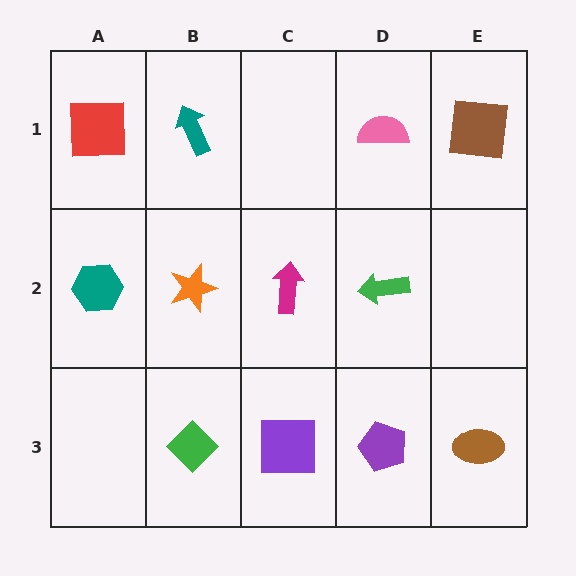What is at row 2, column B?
An orange star.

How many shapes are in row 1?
4 shapes.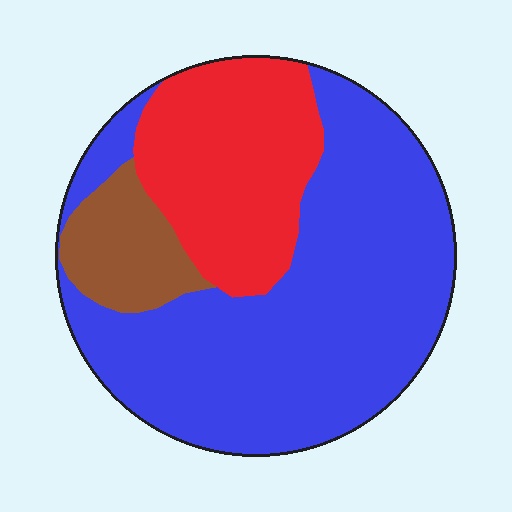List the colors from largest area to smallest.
From largest to smallest: blue, red, brown.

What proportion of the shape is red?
Red covers about 25% of the shape.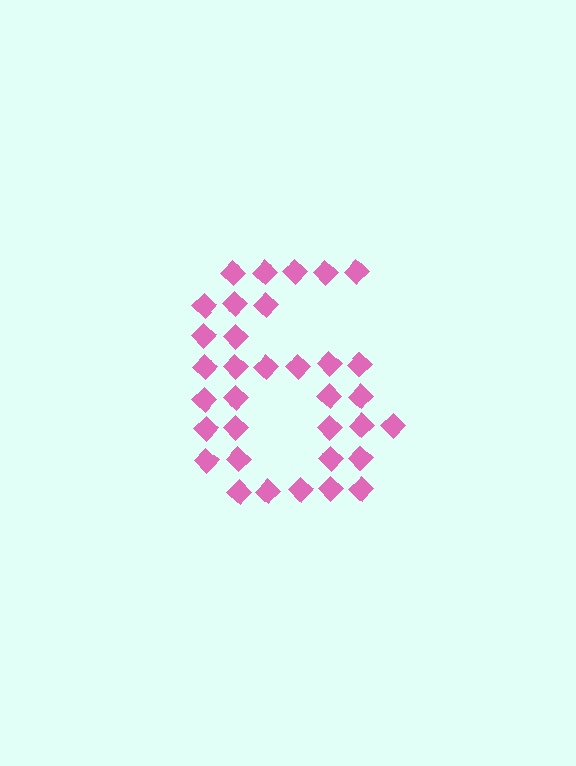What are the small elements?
The small elements are diamonds.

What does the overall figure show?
The overall figure shows the digit 6.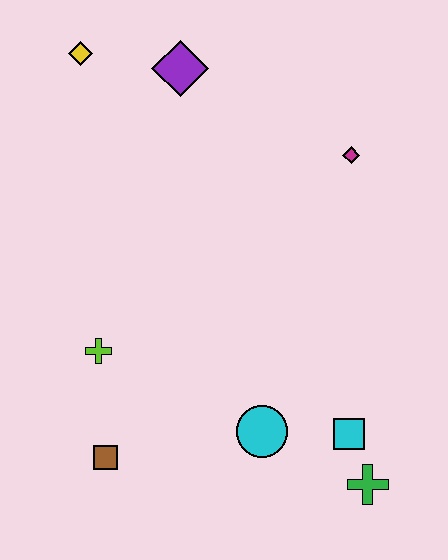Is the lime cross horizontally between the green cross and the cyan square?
No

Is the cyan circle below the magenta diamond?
Yes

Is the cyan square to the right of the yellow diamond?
Yes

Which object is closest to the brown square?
The lime cross is closest to the brown square.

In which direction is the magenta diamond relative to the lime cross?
The magenta diamond is to the right of the lime cross.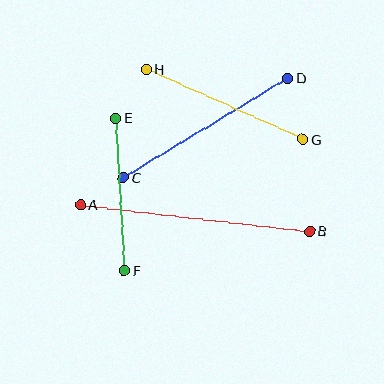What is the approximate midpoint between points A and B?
The midpoint is at approximately (195, 218) pixels.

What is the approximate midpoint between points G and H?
The midpoint is at approximately (225, 104) pixels.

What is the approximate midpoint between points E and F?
The midpoint is at approximately (120, 194) pixels.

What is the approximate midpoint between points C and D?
The midpoint is at approximately (205, 128) pixels.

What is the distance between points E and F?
The distance is approximately 153 pixels.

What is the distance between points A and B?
The distance is approximately 231 pixels.